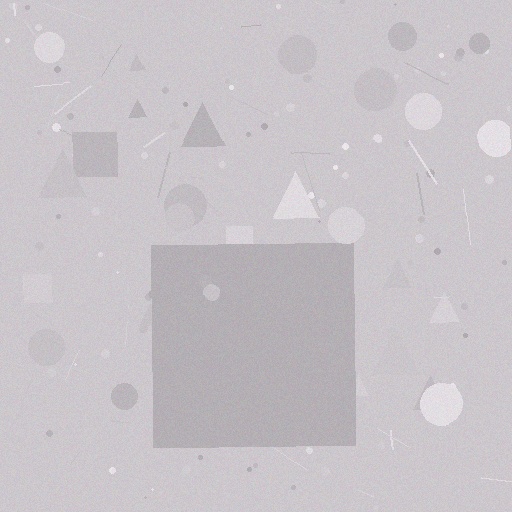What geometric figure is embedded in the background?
A square is embedded in the background.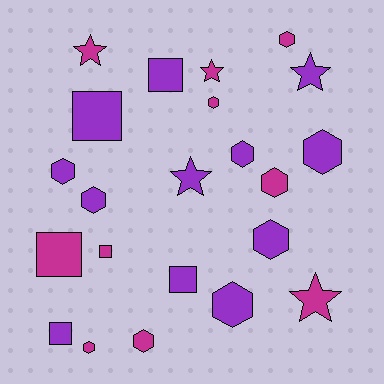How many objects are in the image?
There are 22 objects.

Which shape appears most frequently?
Hexagon, with 11 objects.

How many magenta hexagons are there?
There are 5 magenta hexagons.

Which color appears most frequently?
Purple, with 12 objects.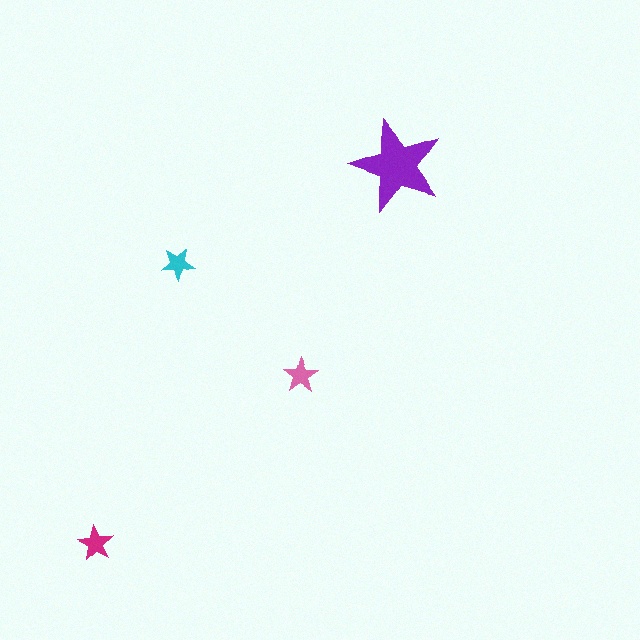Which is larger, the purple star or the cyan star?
The purple one.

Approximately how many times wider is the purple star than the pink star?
About 2.5 times wider.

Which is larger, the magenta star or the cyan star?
The magenta one.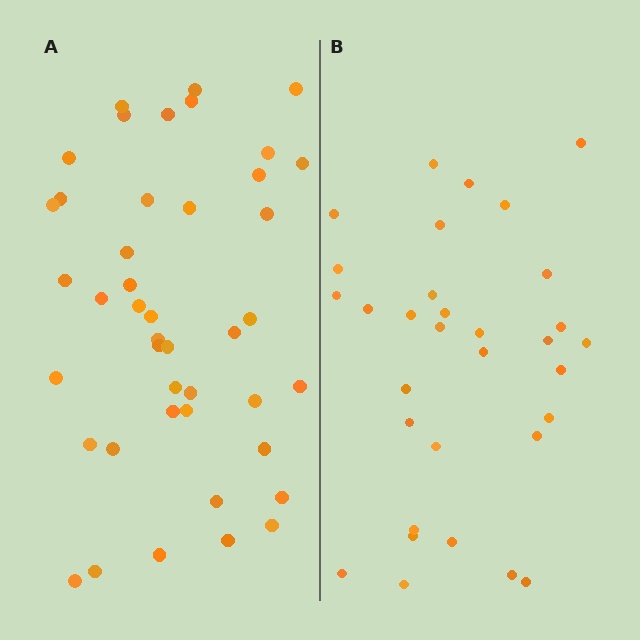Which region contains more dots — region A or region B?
Region A (the left region) has more dots.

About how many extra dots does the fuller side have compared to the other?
Region A has roughly 12 or so more dots than region B.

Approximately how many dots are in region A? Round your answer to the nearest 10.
About 40 dots. (The exact count is 43, which rounds to 40.)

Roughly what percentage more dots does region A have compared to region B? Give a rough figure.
About 35% more.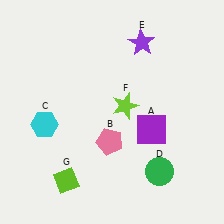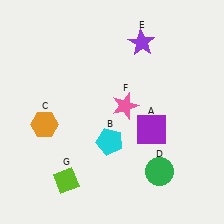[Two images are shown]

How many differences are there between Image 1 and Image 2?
There are 3 differences between the two images.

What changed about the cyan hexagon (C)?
In Image 1, C is cyan. In Image 2, it changed to orange.